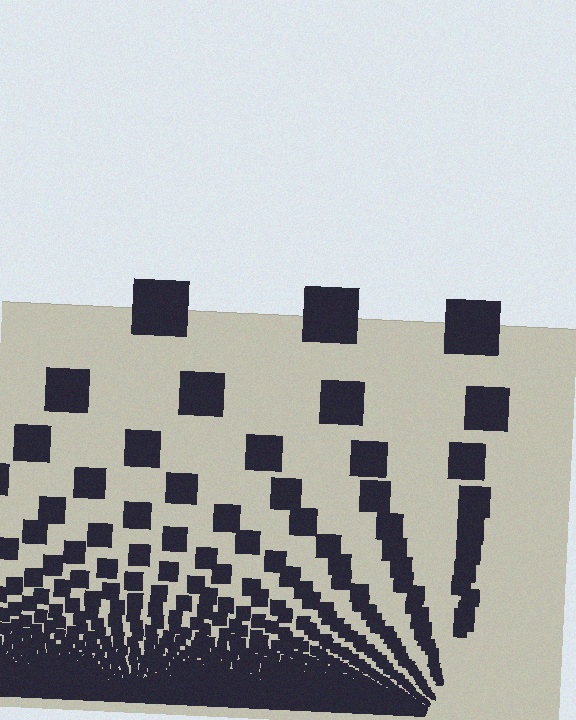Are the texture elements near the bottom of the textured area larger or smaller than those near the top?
Smaller. The gradient is inverted — elements near the bottom are smaller and denser.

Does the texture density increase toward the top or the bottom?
Density increases toward the bottom.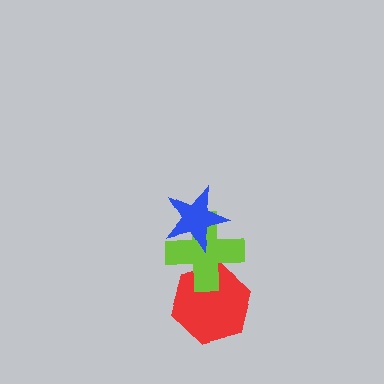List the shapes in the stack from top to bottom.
From top to bottom: the blue star, the lime cross, the red hexagon.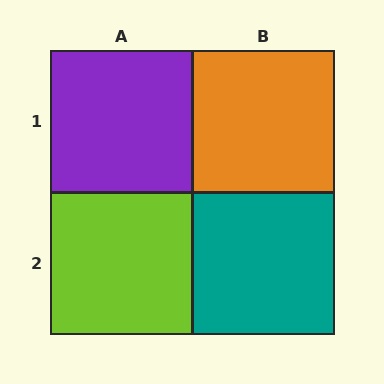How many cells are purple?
1 cell is purple.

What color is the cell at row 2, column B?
Teal.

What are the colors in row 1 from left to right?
Purple, orange.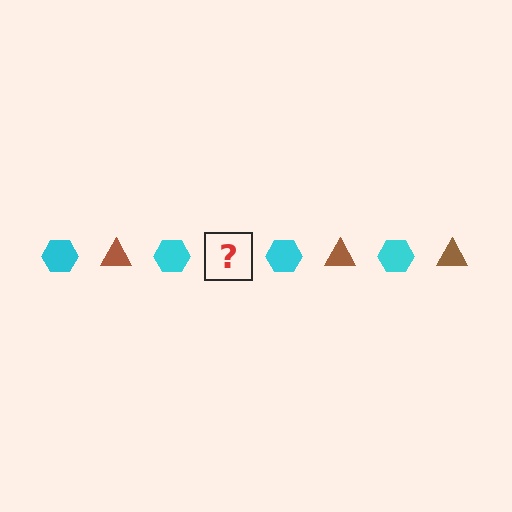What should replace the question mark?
The question mark should be replaced with a brown triangle.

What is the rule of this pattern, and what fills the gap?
The rule is that the pattern alternates between cyan hexagon and brown triangle. The gap should be filled with a brown triangle.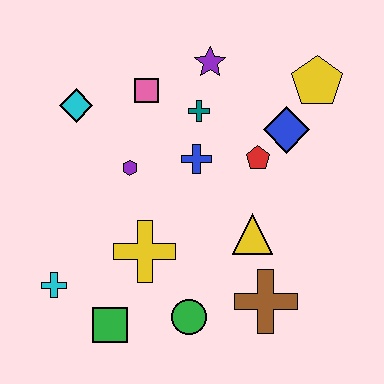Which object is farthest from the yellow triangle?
The cyan diamond is farthest from the yellow triangle.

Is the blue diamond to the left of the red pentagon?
No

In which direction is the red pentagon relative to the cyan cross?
The red pentagon is to the right of the cyan cross.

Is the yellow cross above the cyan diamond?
No